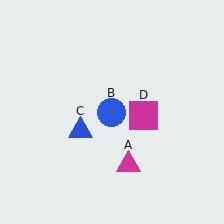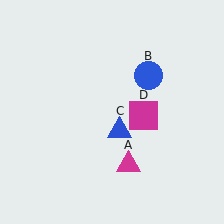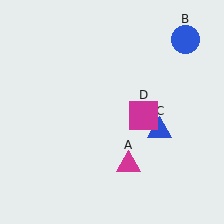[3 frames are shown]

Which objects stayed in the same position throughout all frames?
Magenta triangle (object A) and magenta square (object D) remained stationary.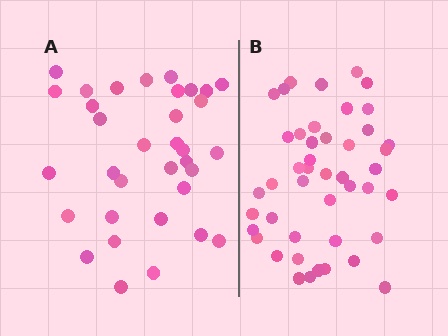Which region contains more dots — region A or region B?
Region B (the right region) has more dots.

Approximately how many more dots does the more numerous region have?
Region B has roughly 12 or so more dots than region A.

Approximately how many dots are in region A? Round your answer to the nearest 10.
About 30 dots. (The exact count is 34, which rounds to 30.)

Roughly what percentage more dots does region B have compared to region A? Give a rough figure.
About 30% more.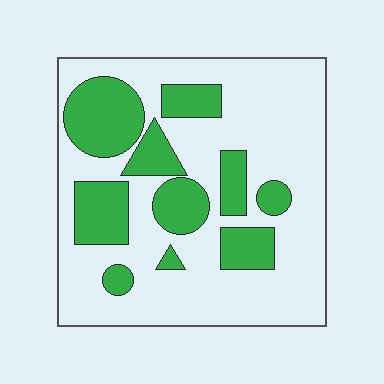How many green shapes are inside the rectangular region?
10.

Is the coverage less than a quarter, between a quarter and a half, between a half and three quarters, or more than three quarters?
Between a quarter and a half.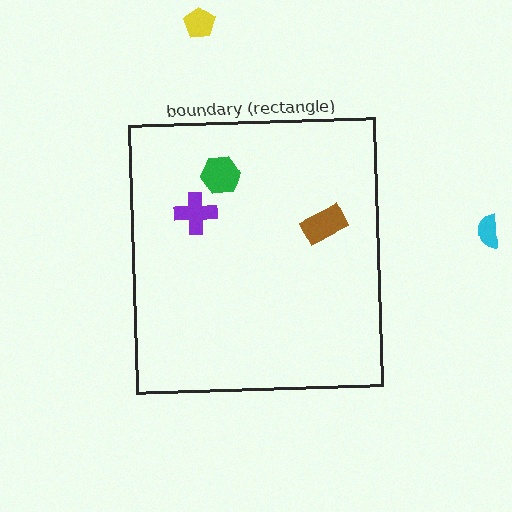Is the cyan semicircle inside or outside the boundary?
Outside.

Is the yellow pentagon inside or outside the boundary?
Outside.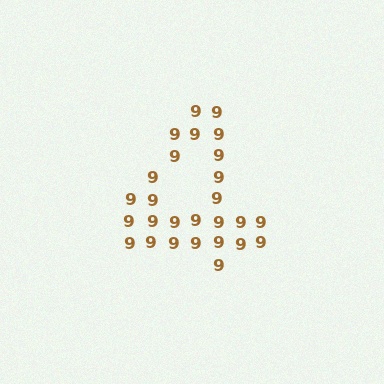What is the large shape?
The large shape is the digit 4.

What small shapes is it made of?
It is made of small digit 9's.